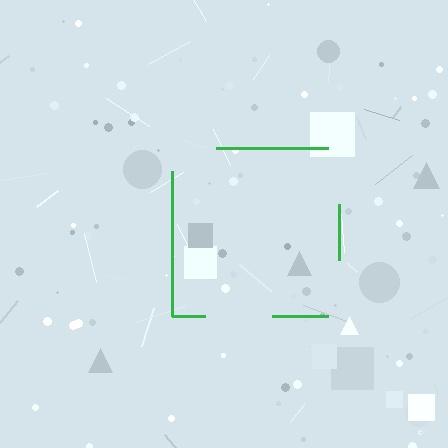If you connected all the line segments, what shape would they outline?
They would outline a square.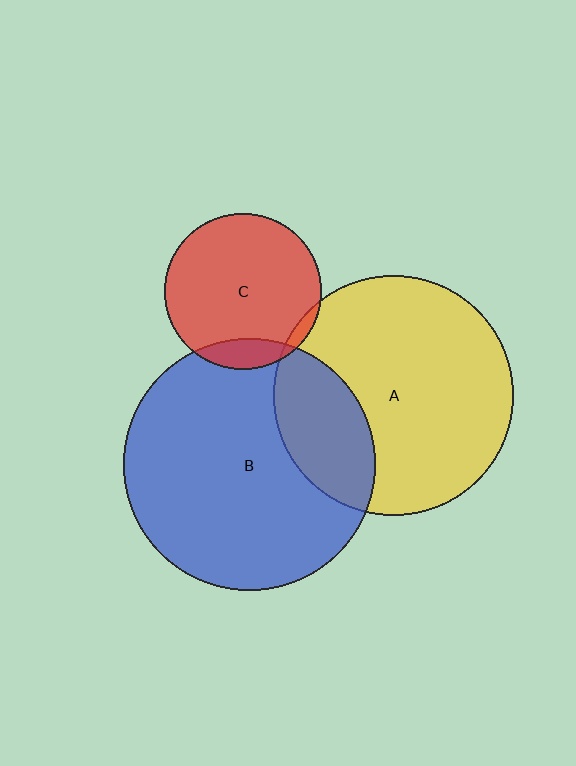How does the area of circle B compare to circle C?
Approximately 2.6 times.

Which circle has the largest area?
Circle B (blue).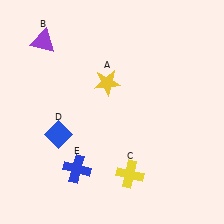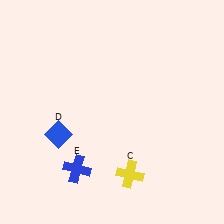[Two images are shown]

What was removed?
The purple triangle (B), the yellow star (A) were removed in Image 2.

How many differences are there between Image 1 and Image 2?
There are 2 differences between the two images.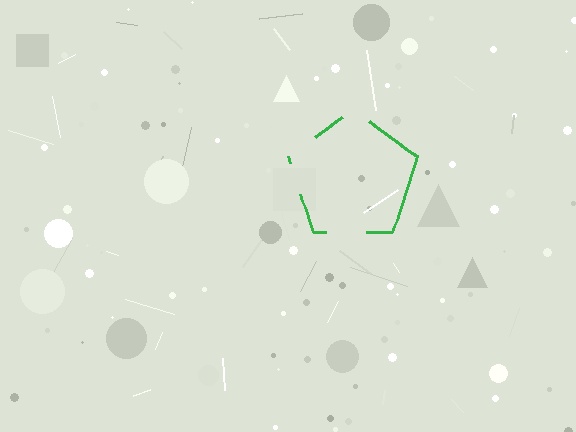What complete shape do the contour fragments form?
The contour fragments form a pentagon.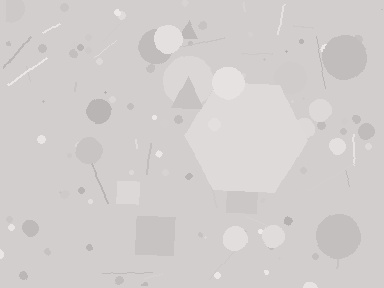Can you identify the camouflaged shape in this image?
The camouflaged shape is a hexagon.